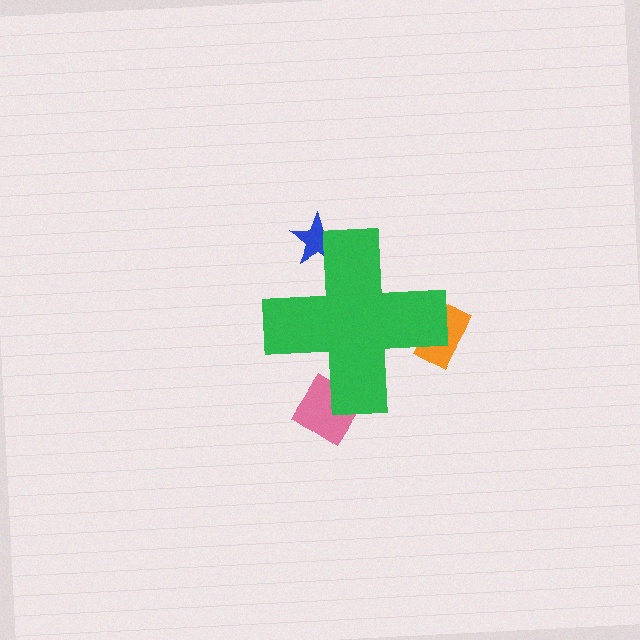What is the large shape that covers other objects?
A green cross.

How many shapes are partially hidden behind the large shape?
3 shapes are partially hidden.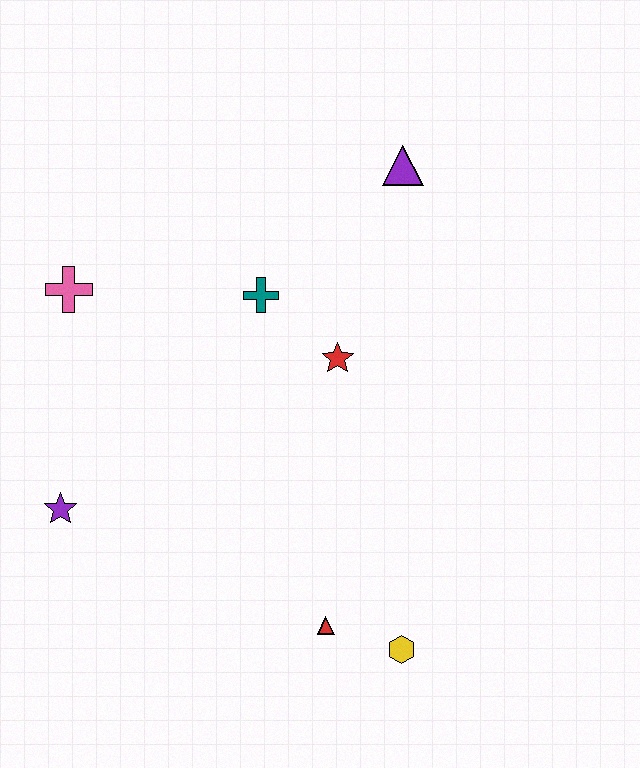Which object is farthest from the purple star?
The purple triangle is farthest from the purple star.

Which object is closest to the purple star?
The pink cross is closest to the purple star.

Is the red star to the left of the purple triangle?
Yes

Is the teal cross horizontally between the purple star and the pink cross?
No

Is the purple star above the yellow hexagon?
Yes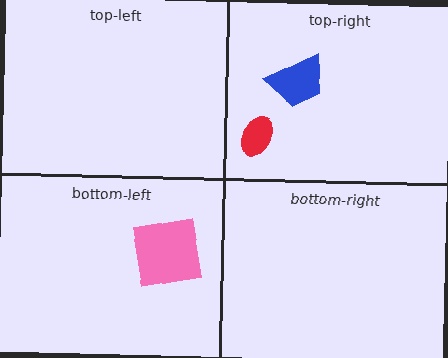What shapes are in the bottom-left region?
The pink square.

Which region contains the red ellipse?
The top-right region.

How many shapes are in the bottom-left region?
1.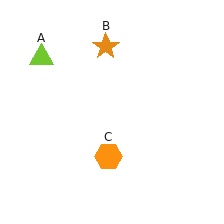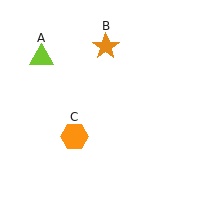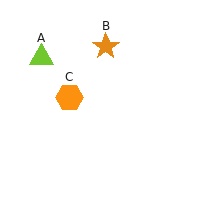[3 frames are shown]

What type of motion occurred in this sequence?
The orange hexagon (object C) rotated clockwise around the center of the scene.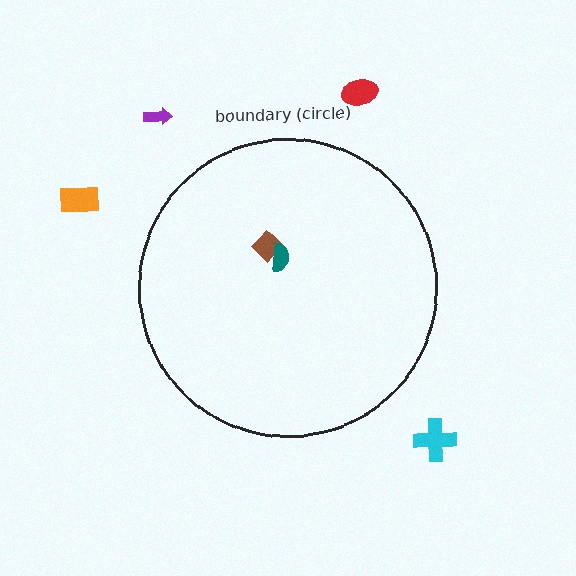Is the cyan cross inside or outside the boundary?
Outside.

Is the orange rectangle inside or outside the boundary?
Outside.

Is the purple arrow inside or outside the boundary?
Outside.